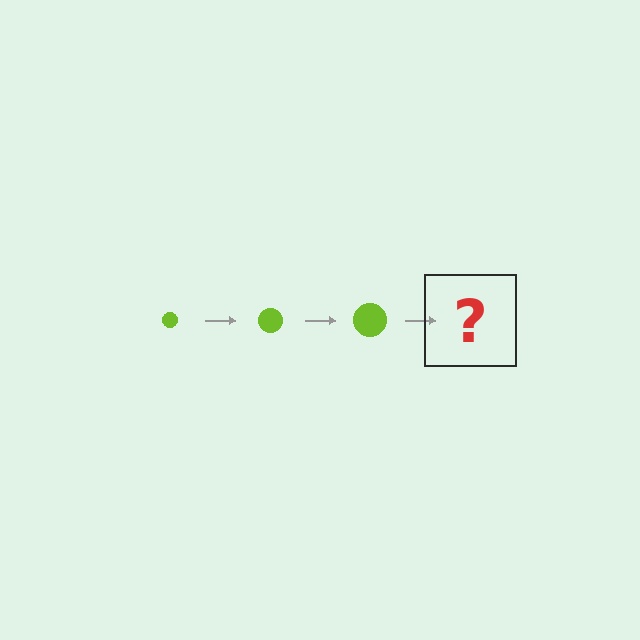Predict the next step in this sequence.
The next step is a lime circle, larger than the previous one.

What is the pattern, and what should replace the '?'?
The pattern is that the circle gets progressively larger each step. The '?' should be a lime circle, larger than the previous one.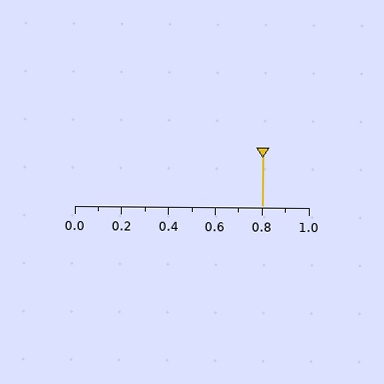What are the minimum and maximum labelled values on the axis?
The axis runs from 0.0 to 1.0.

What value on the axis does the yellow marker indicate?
The marker indicates approximately 0.8.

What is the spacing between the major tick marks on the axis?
The major ticks are spaced 0.2 apart.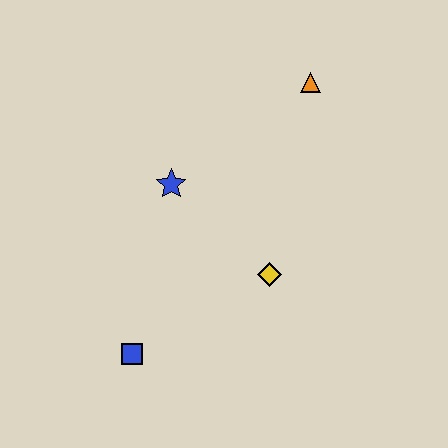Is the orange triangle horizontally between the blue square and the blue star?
No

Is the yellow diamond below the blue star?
Yes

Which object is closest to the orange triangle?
The blue star is closest to the orange triangle.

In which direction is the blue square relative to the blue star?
The blue square is below the blue star.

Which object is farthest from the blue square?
The orange triangle is farthest from the blue square.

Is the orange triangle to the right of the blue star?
Yes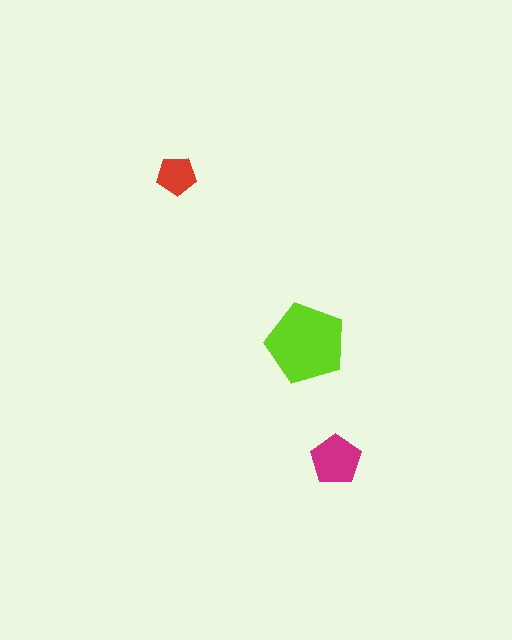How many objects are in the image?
There are 3 objects in the image.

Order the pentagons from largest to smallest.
the lime one, the magenta one, the red one.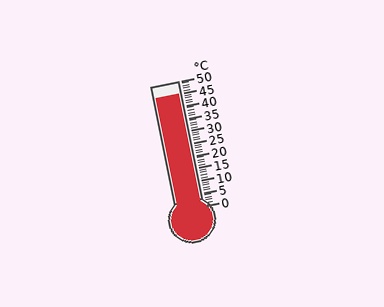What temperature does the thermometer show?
The thermometer shows approximately 45°C.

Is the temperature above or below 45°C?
The temperature is at 45°C.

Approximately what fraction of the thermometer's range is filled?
The thermometer is filled to approximately 90% of its range.